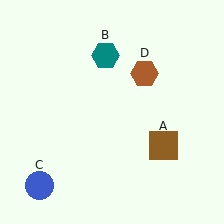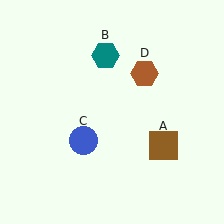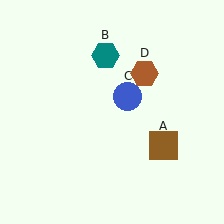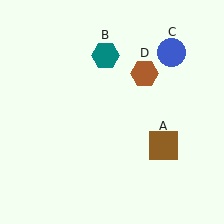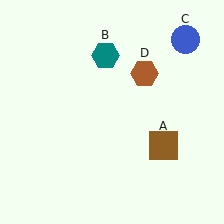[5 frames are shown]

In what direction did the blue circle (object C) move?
The blue circle (object C) moved up and to the right.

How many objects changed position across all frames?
1 object changed position: blue circle (object C).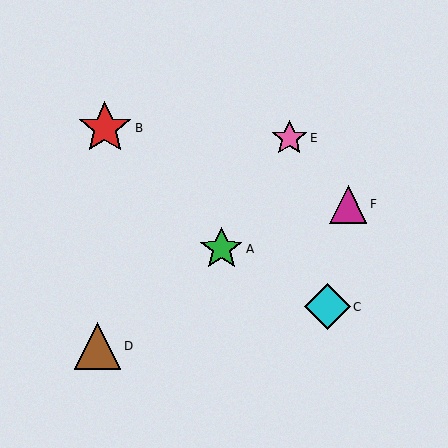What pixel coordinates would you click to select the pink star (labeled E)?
Click at (289, 138) to select the pink star E.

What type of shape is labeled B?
Shape B is a red star.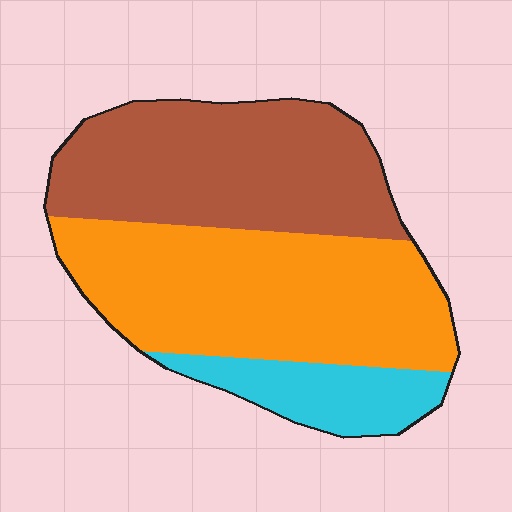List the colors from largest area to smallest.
From largest to smallest: orange, brown, cyan.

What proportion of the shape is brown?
Brown covers 40% of the shape.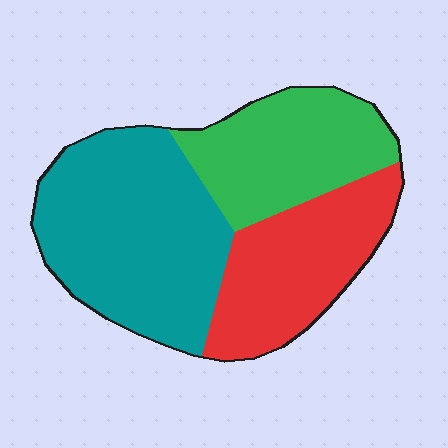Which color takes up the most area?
Teal, at roughly 45%.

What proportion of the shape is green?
Green takes up about one quarter (1/4) of the shape.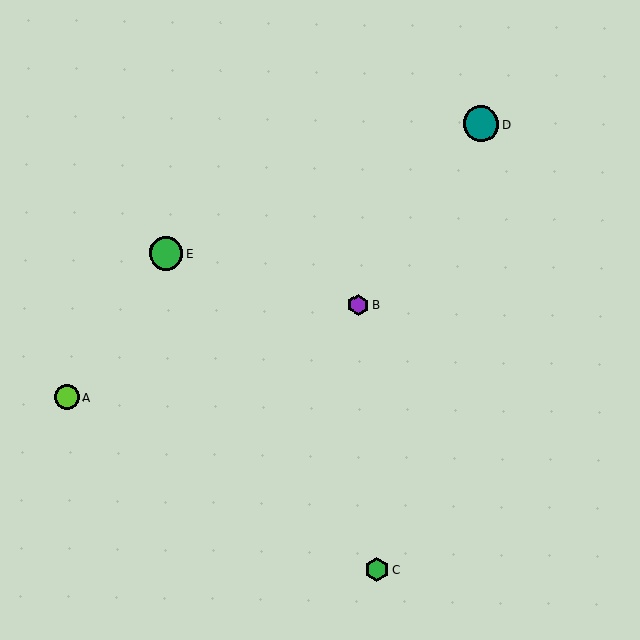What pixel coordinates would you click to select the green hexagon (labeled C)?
Click at (377, 570) to select the green hexagon C.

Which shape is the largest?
The teal circle (labeled D) is the largest.